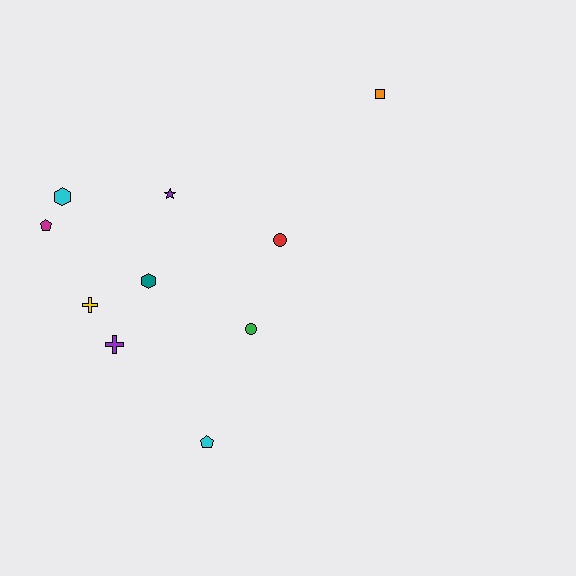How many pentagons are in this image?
There are 2 pentagons.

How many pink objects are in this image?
There are no pink objects.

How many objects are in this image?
There are 10 objects.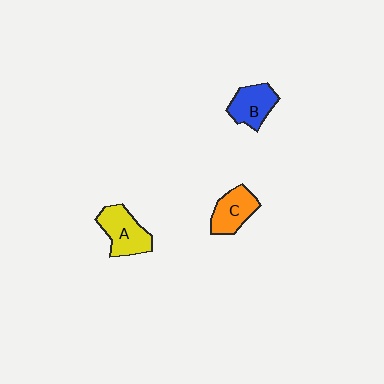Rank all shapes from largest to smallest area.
From largest to smallest: A (yellow), C (orange), B (blue).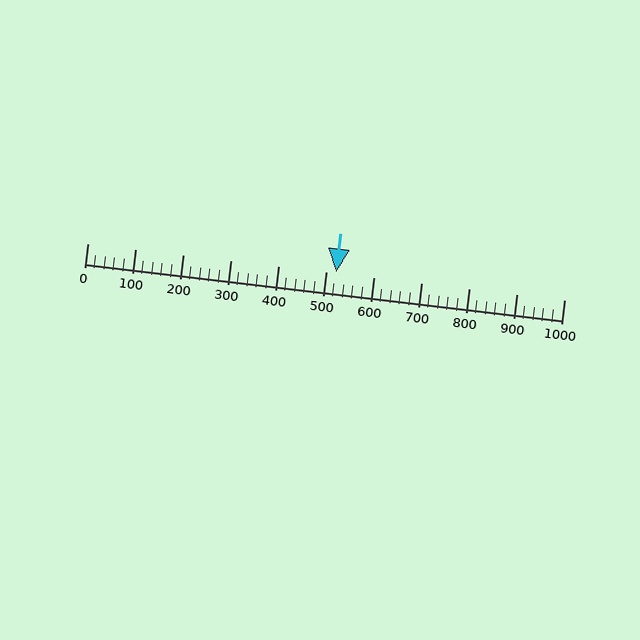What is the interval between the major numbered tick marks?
The major tick marks are spaced 100 units apart.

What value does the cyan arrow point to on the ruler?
The cyan arrow points to approximately 522.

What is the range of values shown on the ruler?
The ruler shows values from 0 to 1000.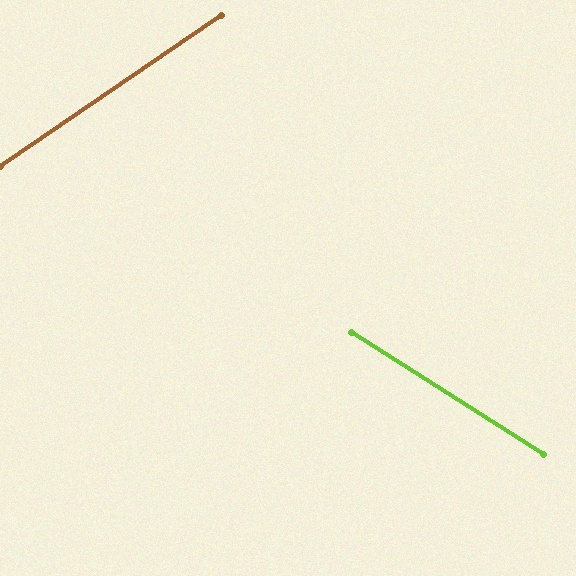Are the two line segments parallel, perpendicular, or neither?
Neither parallel nor perpendicular — they differ by about 67°.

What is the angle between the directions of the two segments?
Approximately 67 degrees.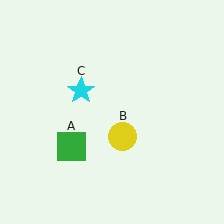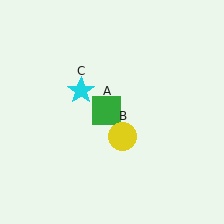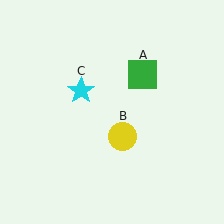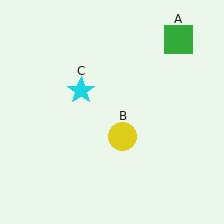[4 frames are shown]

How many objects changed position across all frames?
1 object changed position: green square (object A).